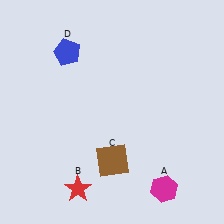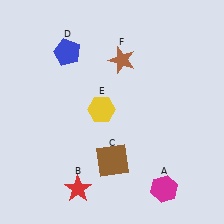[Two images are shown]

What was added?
A yellow hexagon (E), a brown star (F) were added in Image 2.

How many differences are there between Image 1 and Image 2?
There are 2 differences between the two images.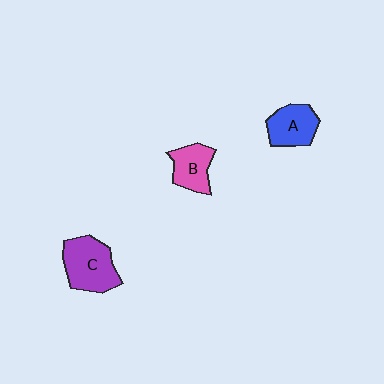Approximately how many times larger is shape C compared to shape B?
Approximately 1.5 times.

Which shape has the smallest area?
Shape B (pink).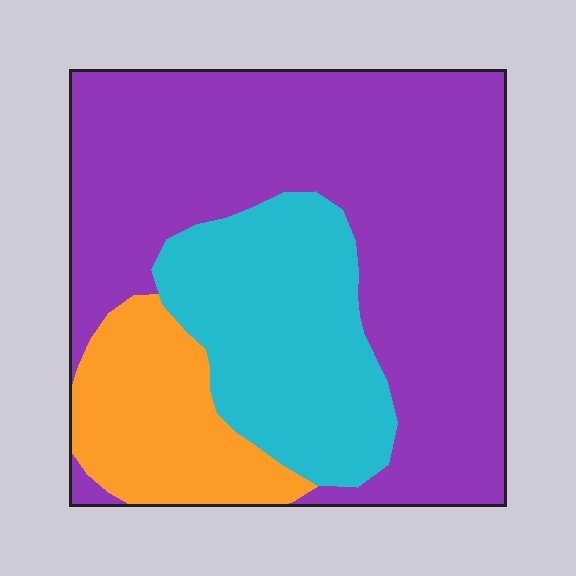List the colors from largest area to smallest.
From largest to smallest: purple, cyan, orange.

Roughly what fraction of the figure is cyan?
Cyan takes up about one quarter (1/4) of the figure.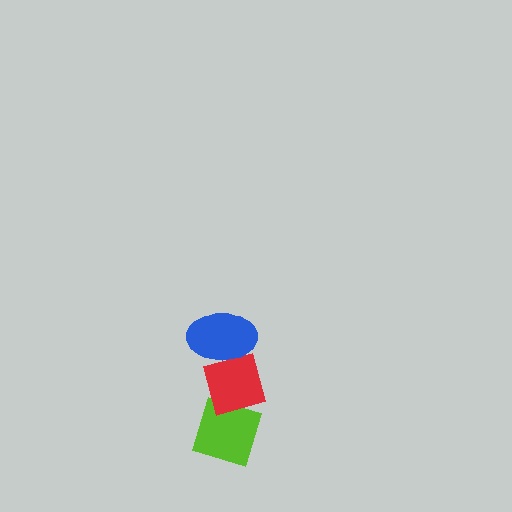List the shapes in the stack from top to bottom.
From top to bottom: the blue ellipse, the red diamond, the lime diamond.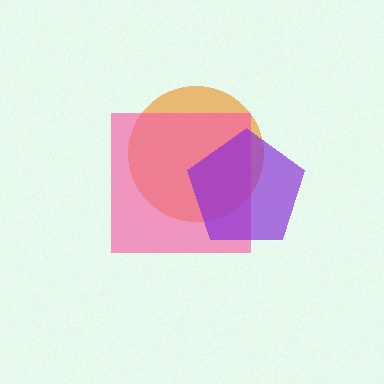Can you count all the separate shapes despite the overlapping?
Yes, there are 3 separate shapes.